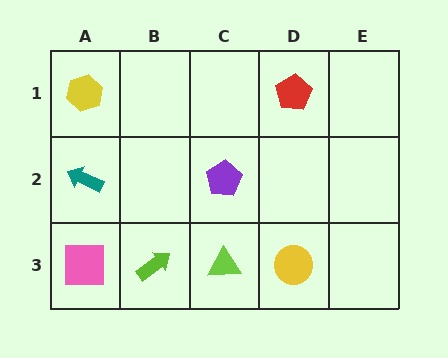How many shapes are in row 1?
2 shapes.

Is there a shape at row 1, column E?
No, that cell is empty.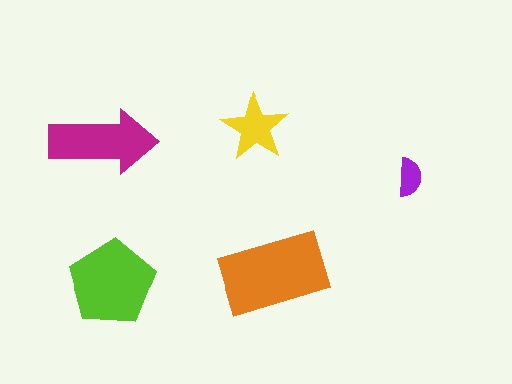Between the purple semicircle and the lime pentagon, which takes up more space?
The lime pentagon.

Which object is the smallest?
The purple semicircle.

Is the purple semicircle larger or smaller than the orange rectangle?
Smaller.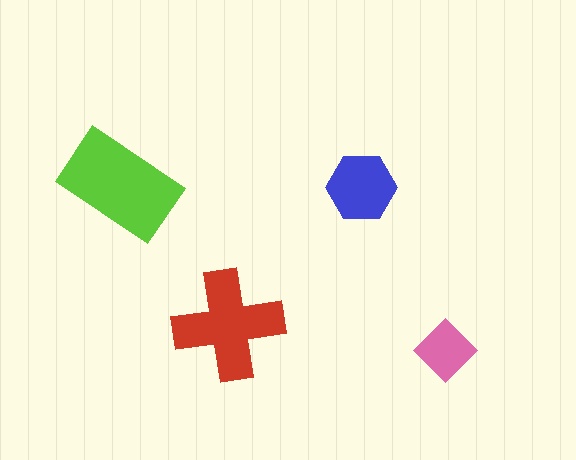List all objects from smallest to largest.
The pink diamond, the blue hexagon, the red cross, the lime rectangle.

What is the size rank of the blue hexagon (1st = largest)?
3rd.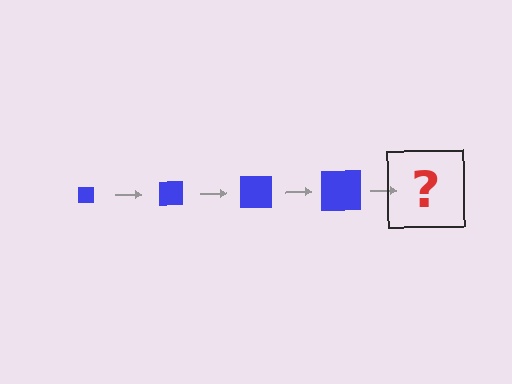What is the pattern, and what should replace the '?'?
The pattern is that the square gets progressively larger each step. The '?' should be a blue square, larger than the previous one.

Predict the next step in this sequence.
The next step is a blue square, larger than the previous one.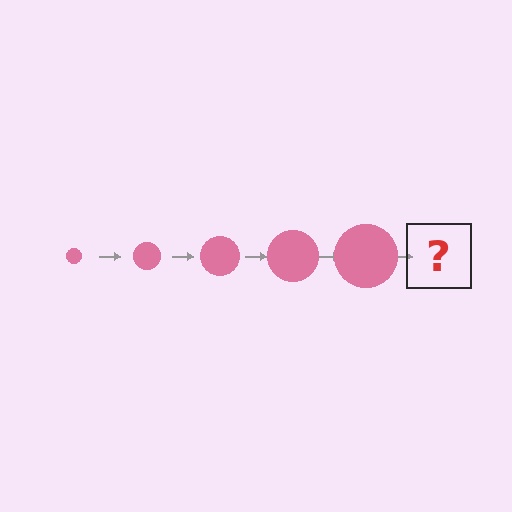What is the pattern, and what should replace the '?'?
The pattern is that the circle gets progressively larger each step. The '?' should be a pink circle, larger than the previous one.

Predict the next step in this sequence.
The next step is a pink circle, larger than the previous one.